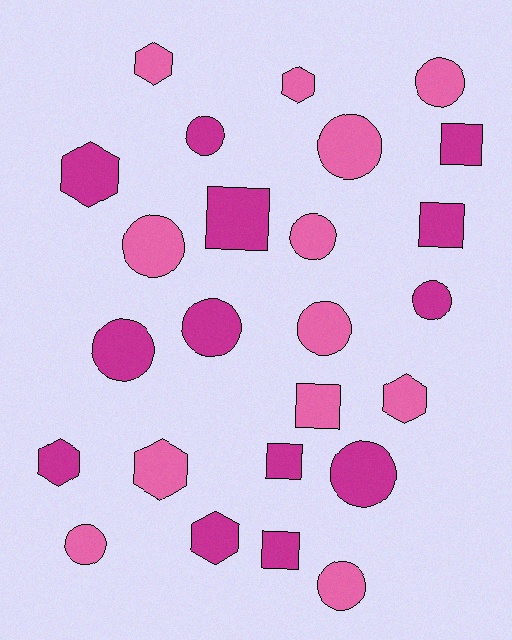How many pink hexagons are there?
There are 4 pink hexagons.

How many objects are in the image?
There are 25 objects.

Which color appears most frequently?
Magenta, with 13 objects.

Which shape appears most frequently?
Circle, with 12 objects.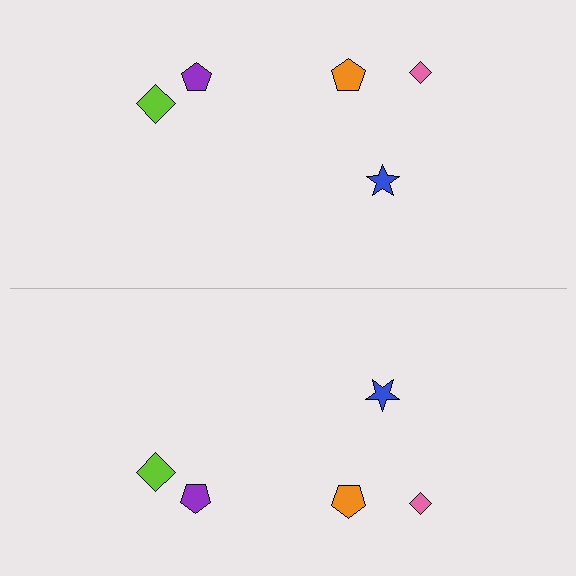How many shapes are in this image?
There are 10 shapes in this image.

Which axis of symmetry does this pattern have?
The pattern has a horizontal axis of symmetry running through the center of the image.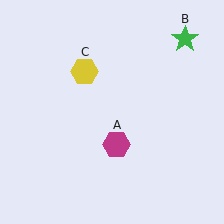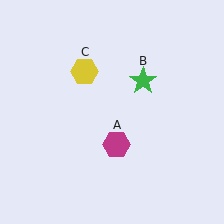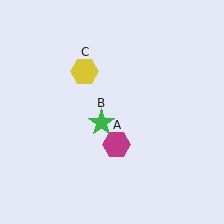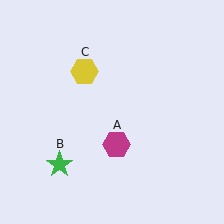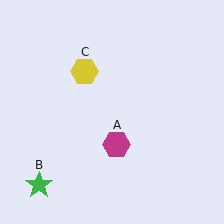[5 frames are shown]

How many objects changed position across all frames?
1 object changed position: green star (object B).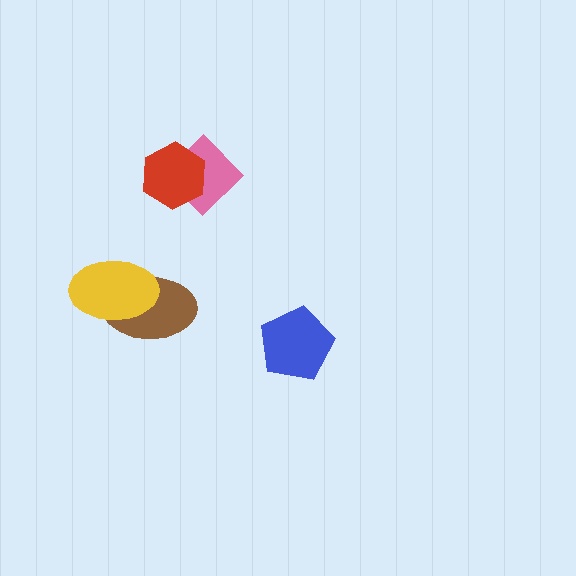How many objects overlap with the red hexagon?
1 object overlaps with the red hexagon.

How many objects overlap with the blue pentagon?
0 objects overlap with the blue pentagon.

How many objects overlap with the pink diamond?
1 object overlaps with the pink diamond.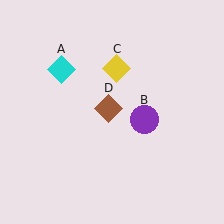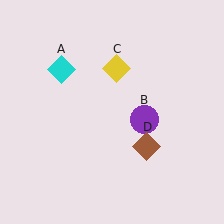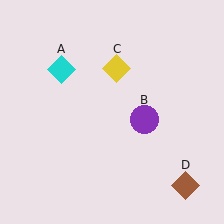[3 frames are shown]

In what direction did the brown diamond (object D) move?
The brown diamond (object D) moved down and to the right.